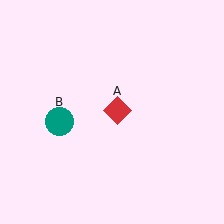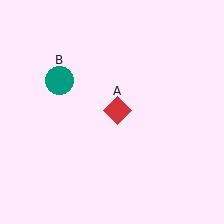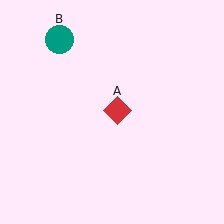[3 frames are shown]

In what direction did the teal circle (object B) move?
The teal circle (object B) moved up.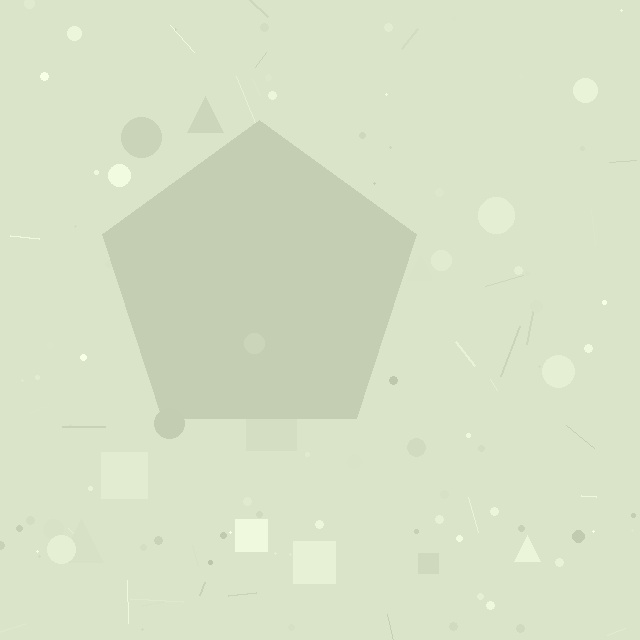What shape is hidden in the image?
A pentagon is hidden in the image.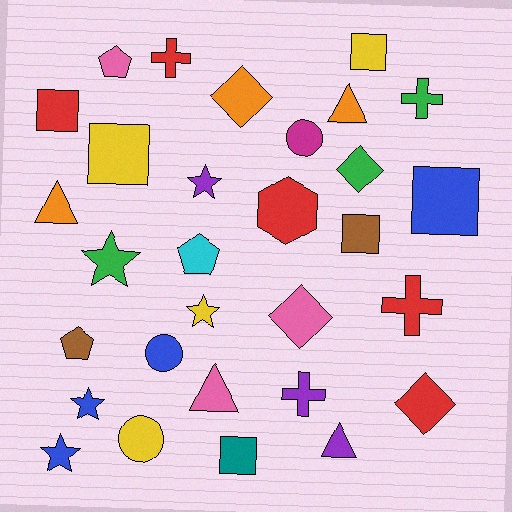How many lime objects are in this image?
There are no lime objects.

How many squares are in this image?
There are 6 squares.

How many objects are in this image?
There are 30 objects.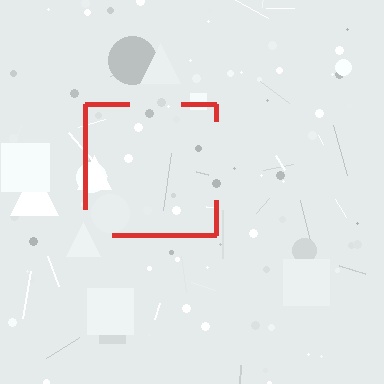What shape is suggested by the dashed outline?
The dashed outline suggests a square.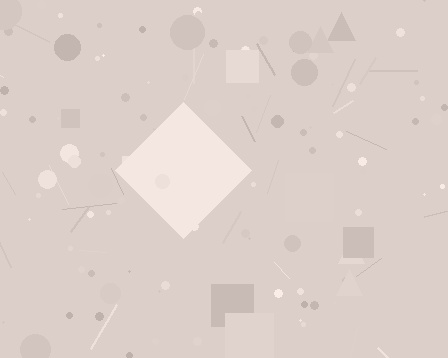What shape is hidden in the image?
A diamond is hidden in the image.